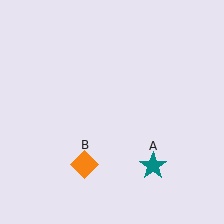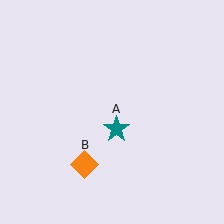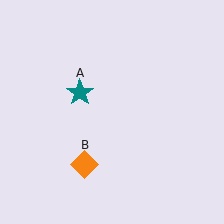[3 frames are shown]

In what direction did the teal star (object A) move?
The teal star (object A) moved up and to the left.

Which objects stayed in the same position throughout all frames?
Orange diamond (object B) remained stationary.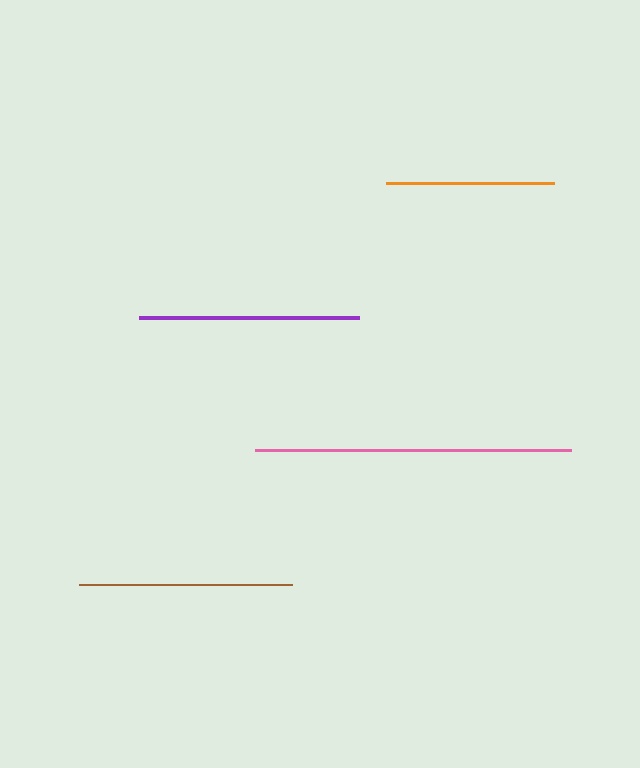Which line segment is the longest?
The pink line is the longest at approximately 316 pixels.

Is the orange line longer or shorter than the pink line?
The pink line is longer than the orange line.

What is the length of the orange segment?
The orange segment is approximately 168 pixels long.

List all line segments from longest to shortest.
From longest to shortest: pink, purple, brown, orange.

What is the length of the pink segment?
The pink segment is approximately 316 pixels long.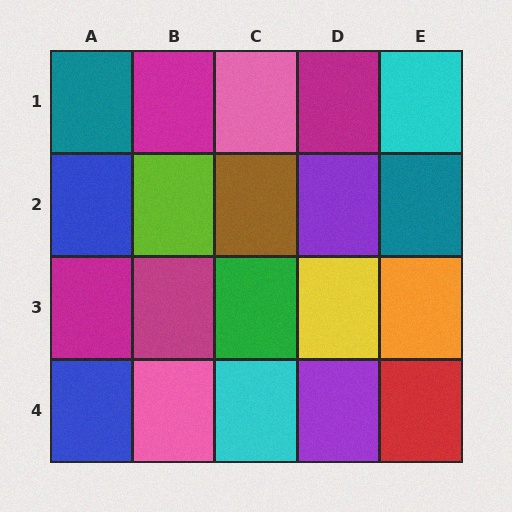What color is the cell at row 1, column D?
Magenta.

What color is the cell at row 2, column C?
Brown.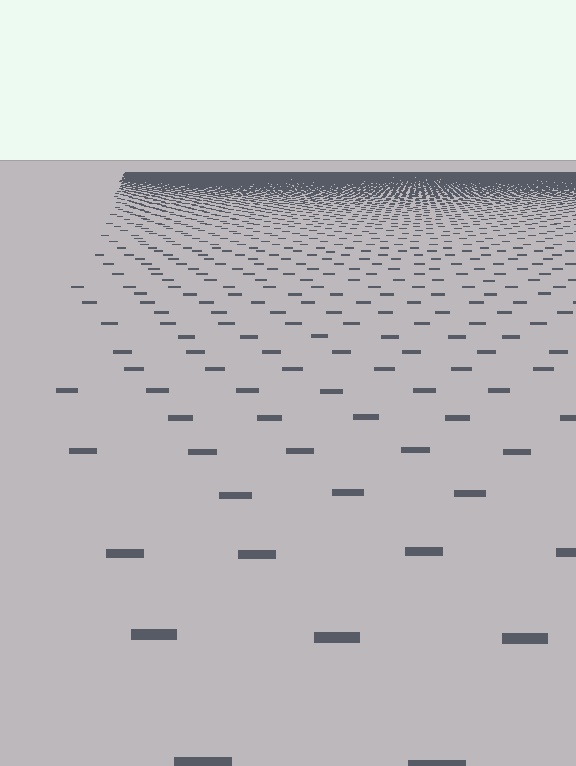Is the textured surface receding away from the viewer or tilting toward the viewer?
The surface is receding away from the viewer. Texture elements get smaller and denser toward the top.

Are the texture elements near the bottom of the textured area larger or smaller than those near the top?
Larger. Near the bottom, elements are closer to the viewer and appear at a bigger on-screen size.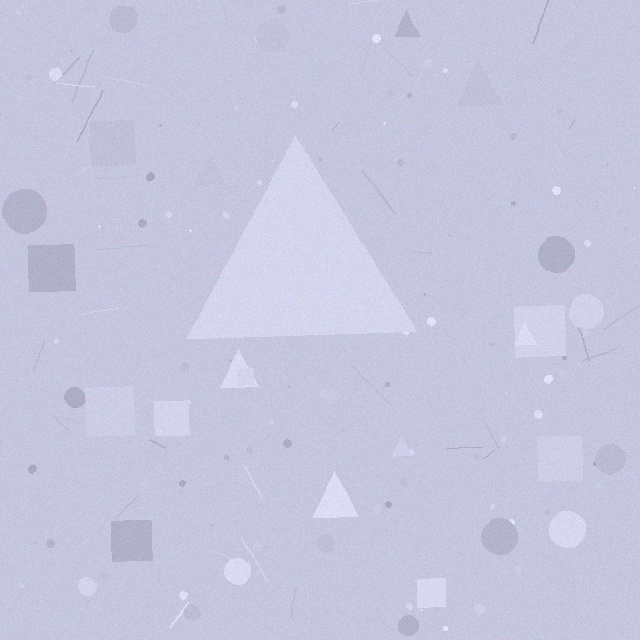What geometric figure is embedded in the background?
A triangle is embedded in the background.